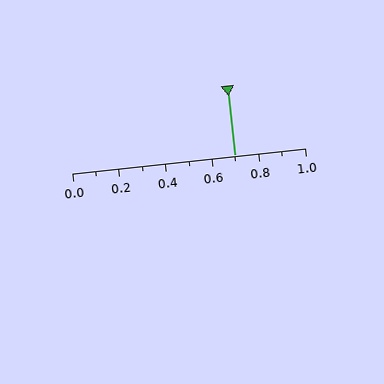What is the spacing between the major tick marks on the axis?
The major ticks are spaced 0.2 apart.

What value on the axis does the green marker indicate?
The marker indicates approximately 0.7.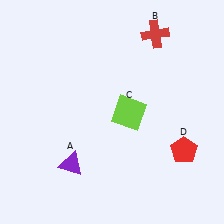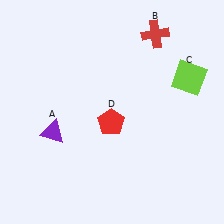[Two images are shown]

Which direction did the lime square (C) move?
The lime square (C) moved right.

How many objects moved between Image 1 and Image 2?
3 objects moved between the two images.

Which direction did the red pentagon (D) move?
The red pentagon (D) moved left.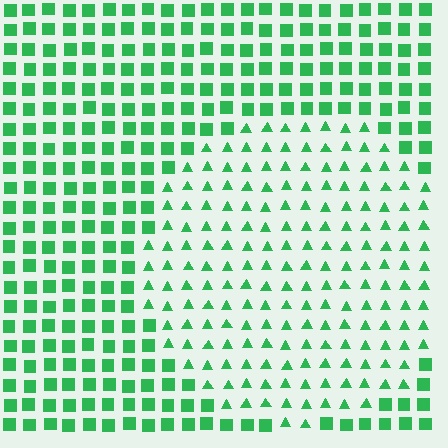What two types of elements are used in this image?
The image uses triangles inside the circle region and squares outside it.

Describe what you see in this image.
The image is filled with small green elements arranged in a uniform grid. A circle-shaped region contains triangles, while the surrounding area contains squares. The boundary is defined purely by the change in element shape.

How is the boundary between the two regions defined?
The boundary is defined by a change in element shape: triangles inside vs. squares outside. All elements share the same color and spacing.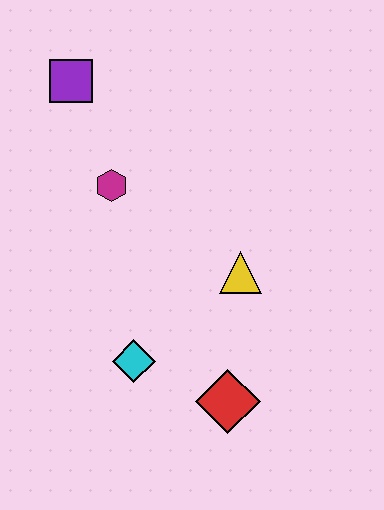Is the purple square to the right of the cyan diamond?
No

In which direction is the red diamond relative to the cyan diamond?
The red diamond is to the right of the cyan diamond.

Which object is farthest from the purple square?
The red diamond is farthest from the purple square.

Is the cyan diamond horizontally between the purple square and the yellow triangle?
Yes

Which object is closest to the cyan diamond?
The red diamond is closest to the cyan diamond.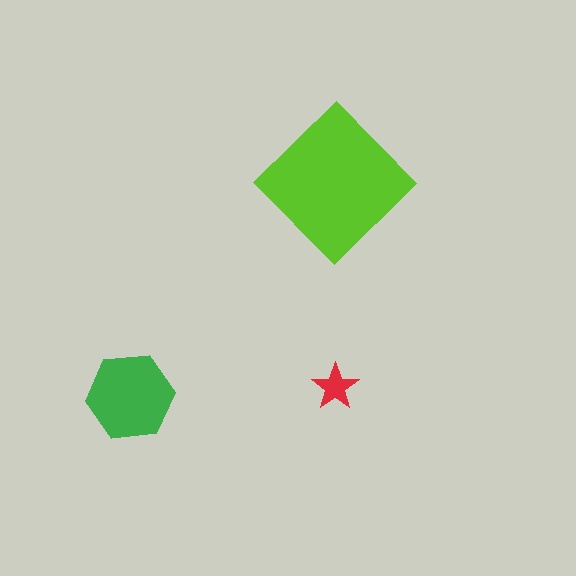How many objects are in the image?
There are 3 objects in the image.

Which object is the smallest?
The red star.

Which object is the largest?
The lime diamond.